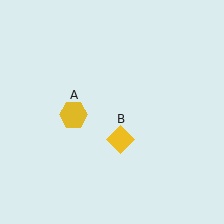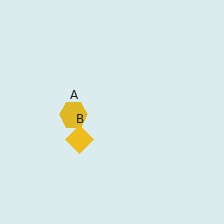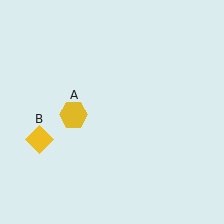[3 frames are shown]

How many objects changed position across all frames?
1 object changed position: yellow diamond (object B).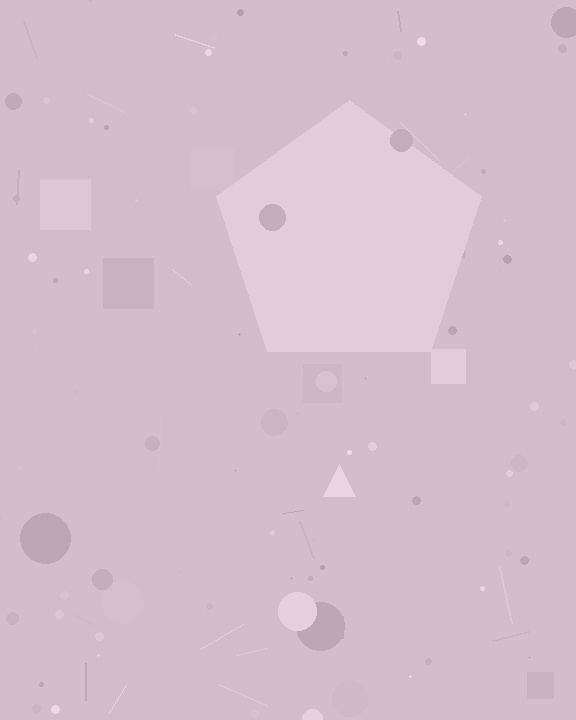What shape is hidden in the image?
A pentagon is hidden in the image.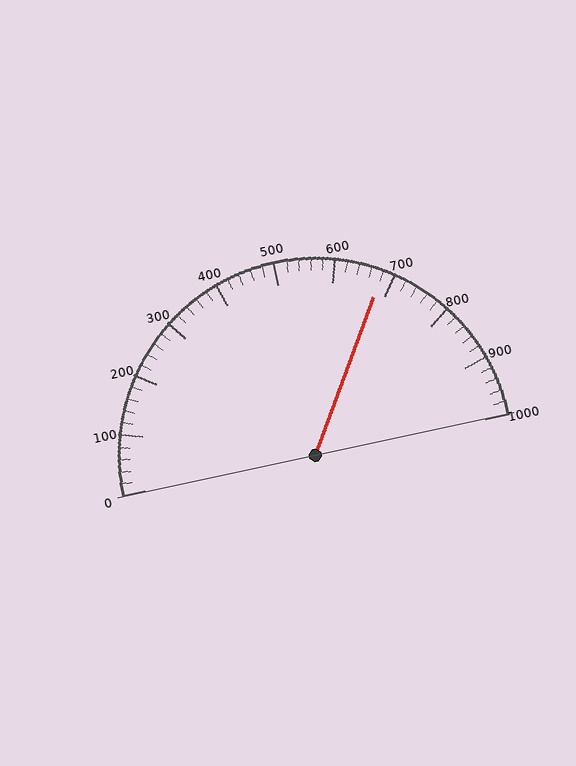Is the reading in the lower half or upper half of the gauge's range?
The reading is in the upper half of the range (0 to 1000).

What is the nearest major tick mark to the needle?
The nearest major tick mark is 700.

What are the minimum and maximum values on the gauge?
The gauge ranges from 0 to 1000.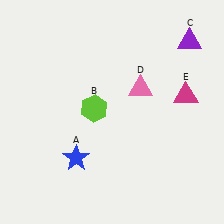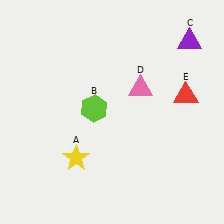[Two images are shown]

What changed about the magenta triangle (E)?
In Image 1, E is magenta. In Image 2, it changed to red.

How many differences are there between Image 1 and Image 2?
There are 2 differences between the two images.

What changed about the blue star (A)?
In Image 1, A is blue. In Image 2, it changed to yellow.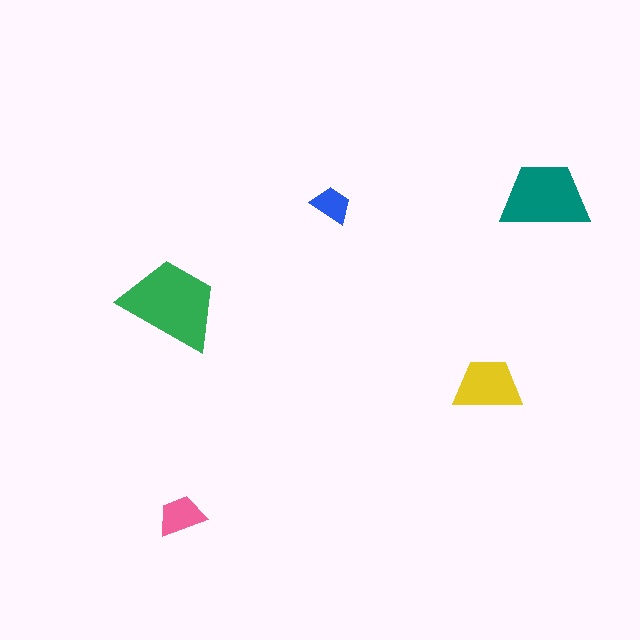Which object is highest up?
The teal trapezoid is topmost.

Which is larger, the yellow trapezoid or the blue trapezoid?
The yellow one.